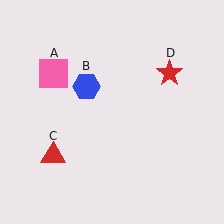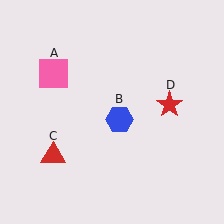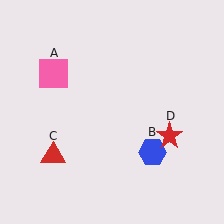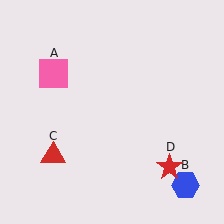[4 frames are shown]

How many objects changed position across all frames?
2 objects changed position: blue hexagon (object B), red star (object D).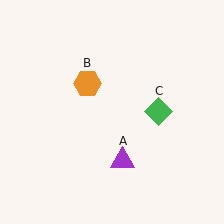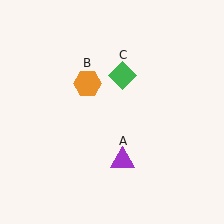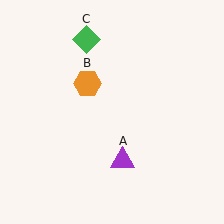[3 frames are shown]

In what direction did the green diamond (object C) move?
The green diamond (object C) moved up and to the left.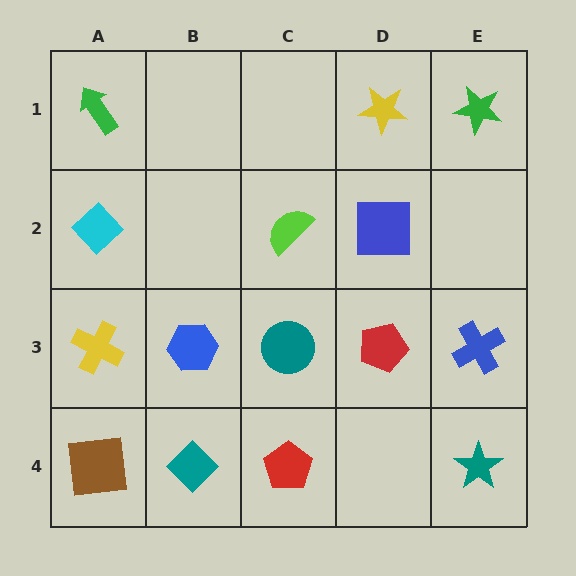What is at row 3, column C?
A teal circle.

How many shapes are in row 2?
3 shapes.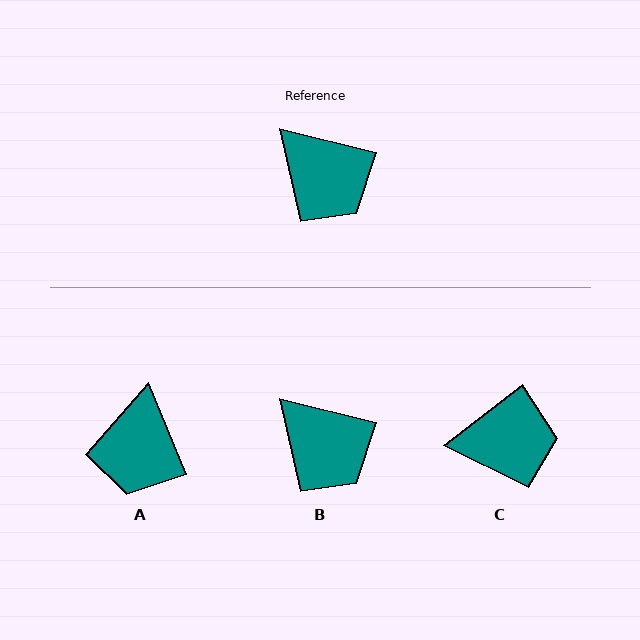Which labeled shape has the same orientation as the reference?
B.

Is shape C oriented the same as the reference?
No, it is off by about 51 degrees.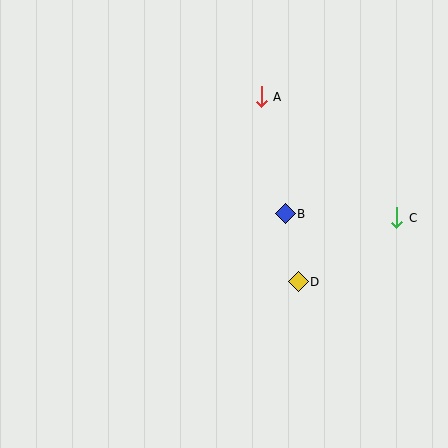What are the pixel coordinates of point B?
Point B is at (285, 214).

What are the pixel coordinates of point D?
Point D is at (298, 282).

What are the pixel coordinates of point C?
Point C is at (397, 218).